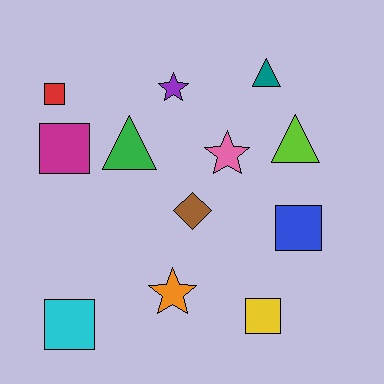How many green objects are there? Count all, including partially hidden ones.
There is 1 green object.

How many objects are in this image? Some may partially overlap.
There are 12 objects.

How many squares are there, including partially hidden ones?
There are 5 squares.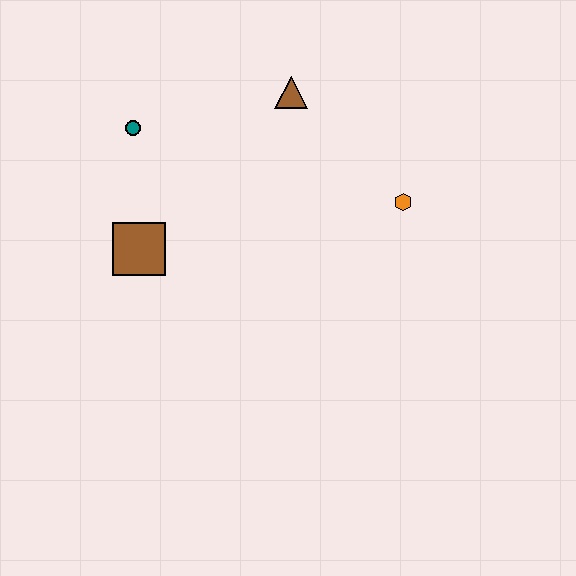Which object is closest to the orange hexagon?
The brown triangle is closest to the orange hexagon.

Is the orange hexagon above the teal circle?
No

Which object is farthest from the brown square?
The orange hexagon is farthest from the brown square.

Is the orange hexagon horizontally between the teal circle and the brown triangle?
No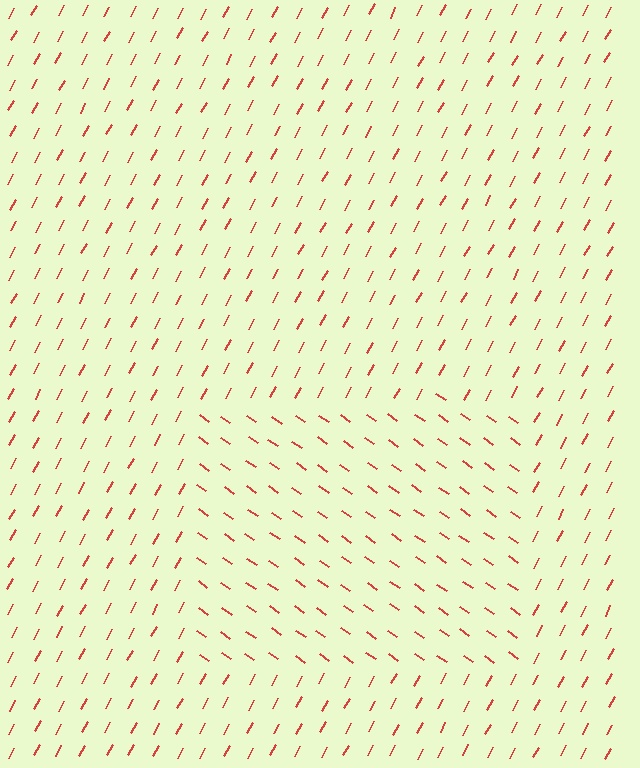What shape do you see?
I see a rectangle.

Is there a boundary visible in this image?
Yes, there is a texture boundary formed by a change in line orientation.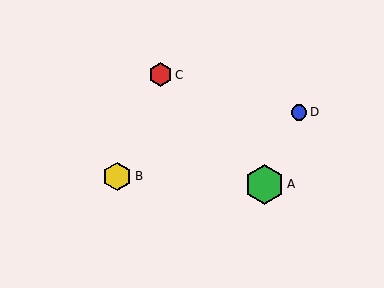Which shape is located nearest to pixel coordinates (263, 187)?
The green hexagon (labeled A) at (264, 184) is nearest to that location.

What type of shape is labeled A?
Shape A is a green hexagon.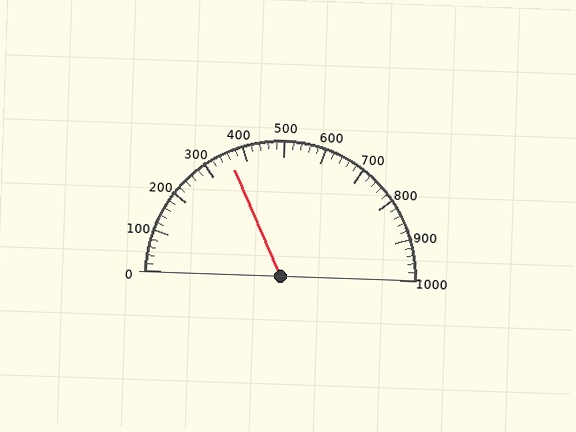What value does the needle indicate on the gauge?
The needle indicates approximately 360.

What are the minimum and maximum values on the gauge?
The gauge ranges from 0 to 1000.